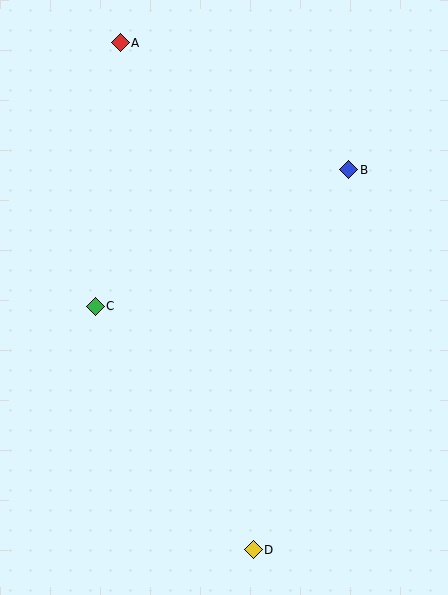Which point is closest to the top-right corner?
Point B is closest to the top-right corner.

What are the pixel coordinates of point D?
Point D is at (253, 550).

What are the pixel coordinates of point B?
Point B is at (349, 170).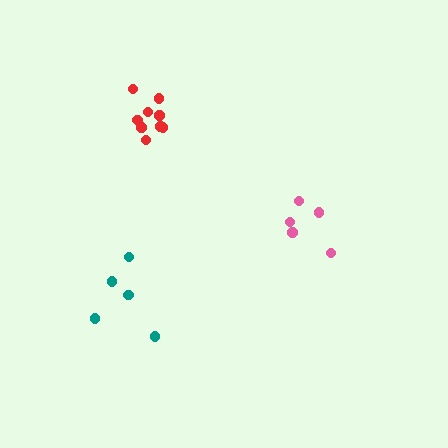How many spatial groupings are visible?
There are 3 spatial groupings.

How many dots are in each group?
Group 1: 5 dots, Group 2: 5 dots, Group 3: 9 dots (19 total).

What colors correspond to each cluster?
The clusters are colored: teal, pink, red.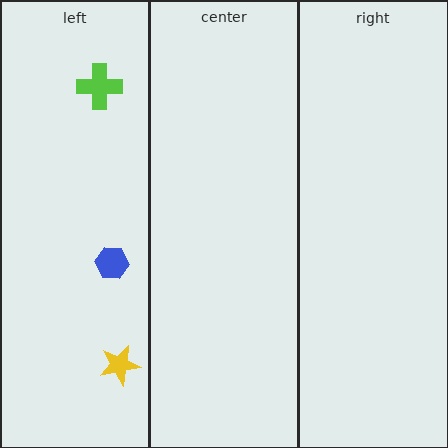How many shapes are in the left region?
3.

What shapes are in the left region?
The blue hexagon, the yellow star, the lime cross.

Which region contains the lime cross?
The left region.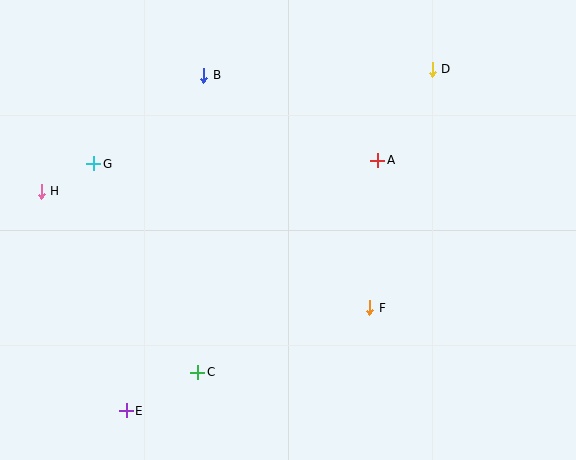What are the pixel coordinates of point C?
Point C is at (198, 372).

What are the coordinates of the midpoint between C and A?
The midpoint between C and A is at (288, 266).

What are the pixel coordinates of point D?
Point D is at (432, 69).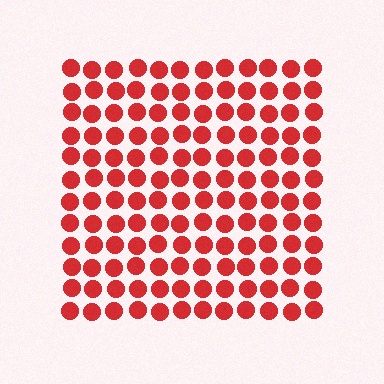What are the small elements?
The small elements are circles.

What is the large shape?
The large shape is a square.